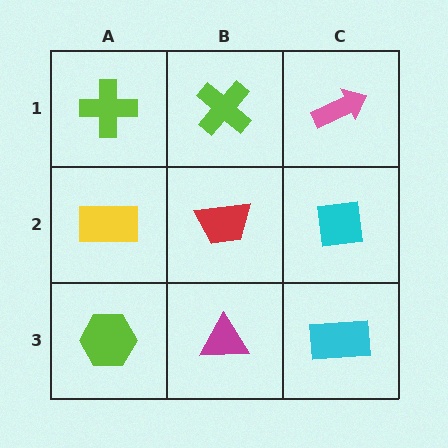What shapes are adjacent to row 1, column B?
A red trapezoid (row 2, column B), a lime cross (row 1, column A), a pink arrow (row 1, column C).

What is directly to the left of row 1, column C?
A lime cross.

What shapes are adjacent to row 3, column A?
A yellow rectangle (row 2, column A), a magenta triangle (row 3, column B).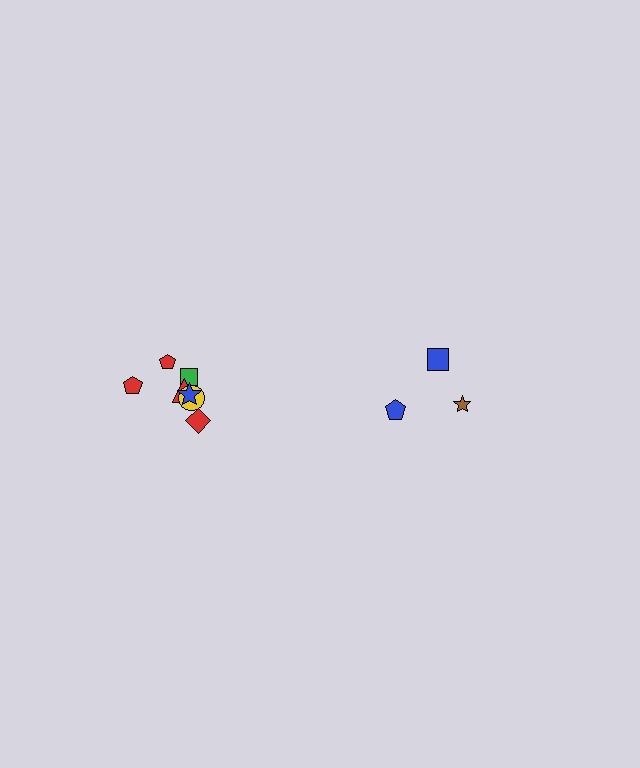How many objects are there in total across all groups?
There are 10 objects.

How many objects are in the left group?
There are 7 objects.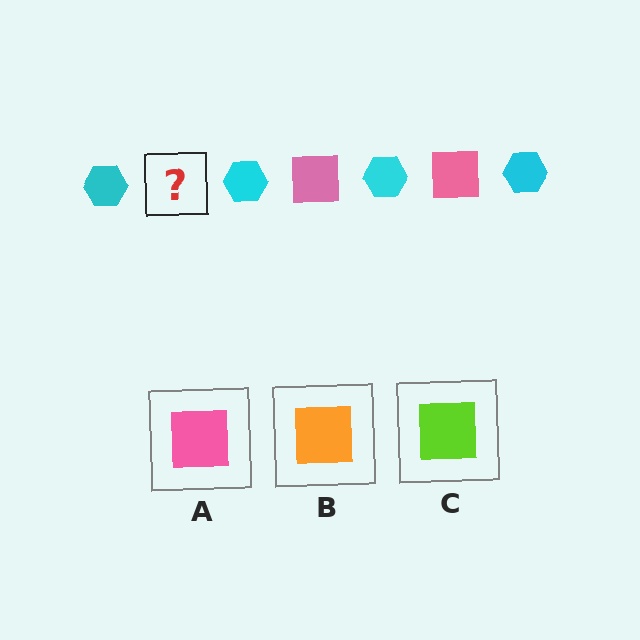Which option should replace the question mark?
Option A.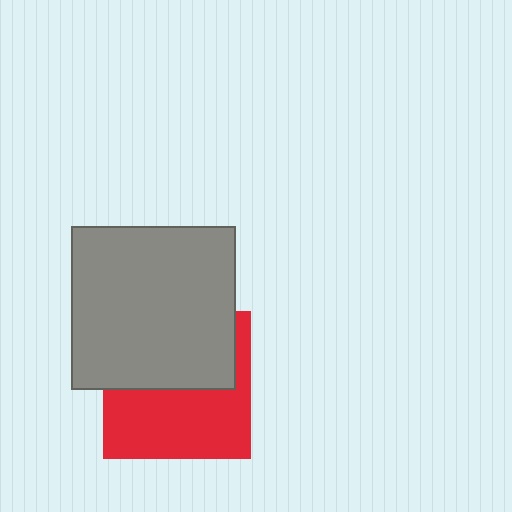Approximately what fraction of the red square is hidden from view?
Roughly 47% of the red square is hidden behind the gray square.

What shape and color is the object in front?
The object in front is a gray square.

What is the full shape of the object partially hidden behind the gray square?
The partially hidden object is a red square.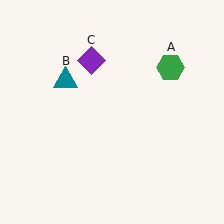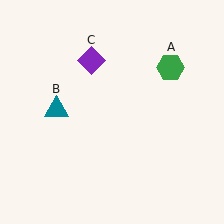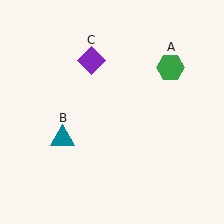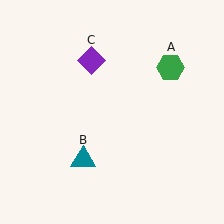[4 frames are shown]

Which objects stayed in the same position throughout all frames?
Green hexagon (object A) and purple diamond (object C) remained stationary.